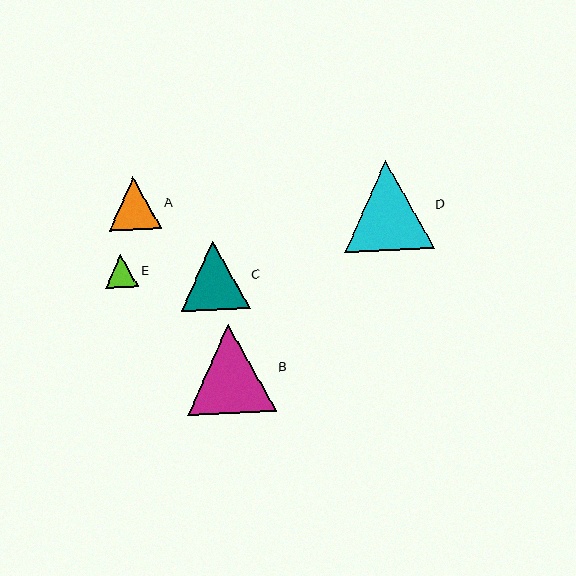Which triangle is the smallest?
Triangle E is the smallest with a size of approximately 33 pixels.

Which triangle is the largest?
Triangle D is the largest with a size of approximately 89 pixels.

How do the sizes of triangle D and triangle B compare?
Triangle D and triangle B are approximately the same size.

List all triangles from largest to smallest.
From largest to smallest: D, B, C, A, E.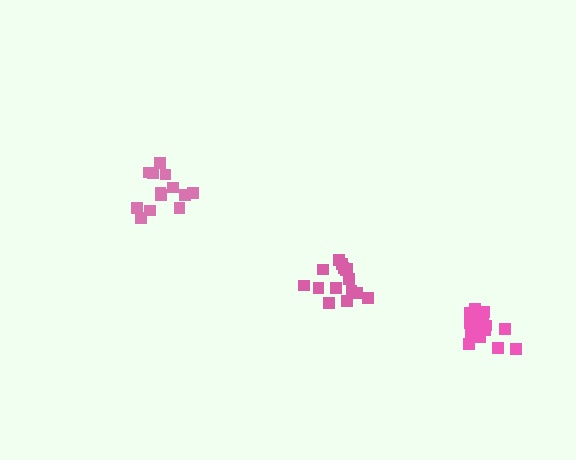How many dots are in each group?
Group 1: 15 dots, Group 2: 13 dots, Group 3: 18 dots (46 total).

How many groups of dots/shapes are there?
There are 3 groups.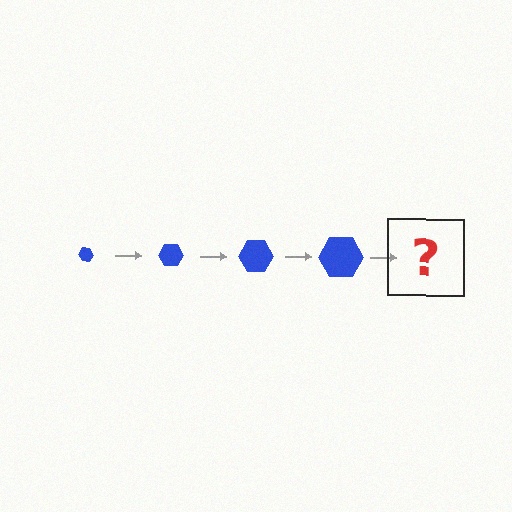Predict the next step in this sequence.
The next step is a blue hexagon, larger than the previous one.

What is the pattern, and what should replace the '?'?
The pattern is that the hexagon gets progressively larger each step. The '?' should be a blue hexagon, larger than the previous one.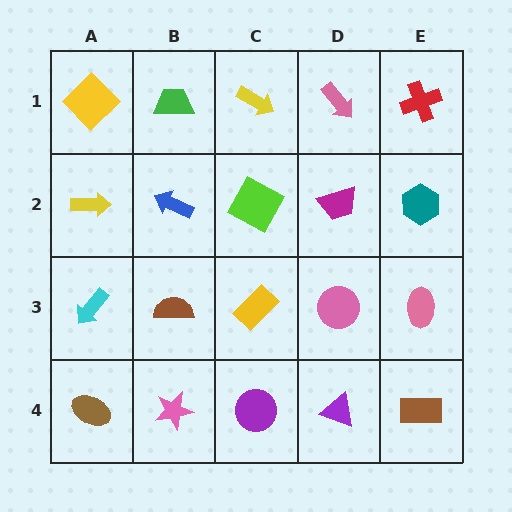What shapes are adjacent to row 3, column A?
A yellow arrow (row 2, column A), a brown ellipse (row 4, column A), a brown semicircle (row 3, column B).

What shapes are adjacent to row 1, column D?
A magenta trapezoid (row 2, column D), a yellow arrow (row 1, column C), a red cross (row 1, column E).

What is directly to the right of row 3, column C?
A pink circle.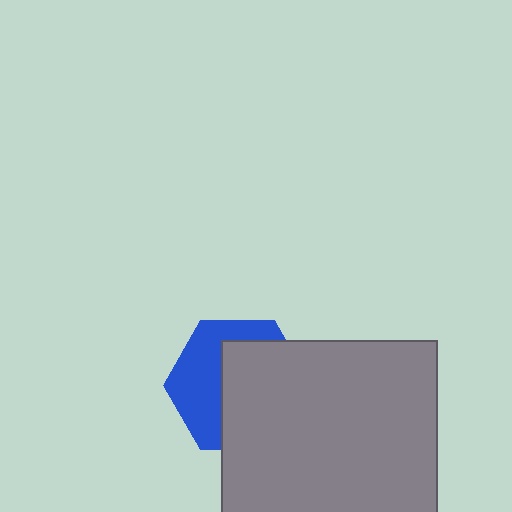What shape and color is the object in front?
The object in front is a gray square.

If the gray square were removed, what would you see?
You would see the complete blue hexagon.